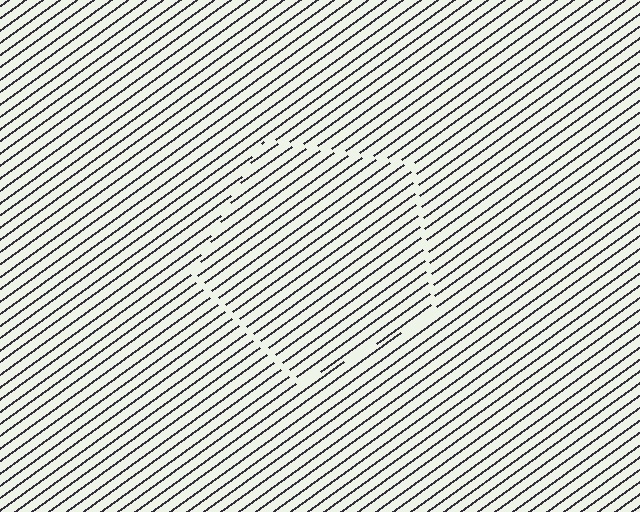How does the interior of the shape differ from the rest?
The interior of the shape contains the same grating, shifted by half a period — the contour is defined by the phase discontinuity where line-ends from the inner and outer gratings abut.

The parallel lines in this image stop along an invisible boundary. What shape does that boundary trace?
An illusory pentagon. The interior of the shape contains the same grating, shifted by half a period — the contour is defined by the phase discontinuity where line-ends from the inner and outer gratings abut.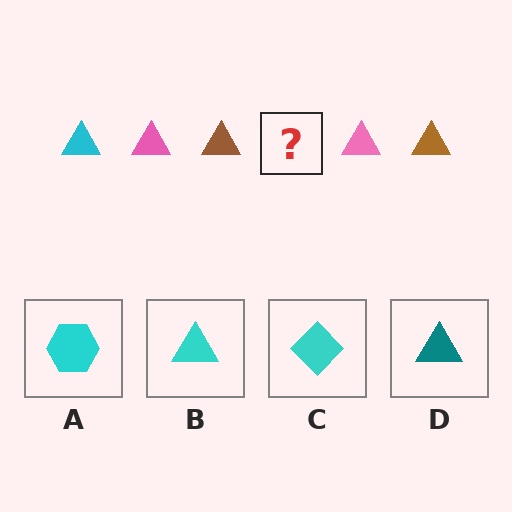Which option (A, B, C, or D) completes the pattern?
B.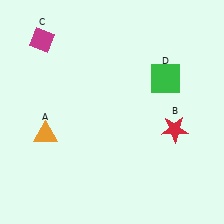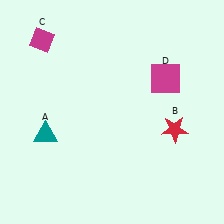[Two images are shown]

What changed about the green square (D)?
In Image 1, D is green. In Image 2, it changed to magenta.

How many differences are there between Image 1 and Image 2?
There are 2 differences between the two images.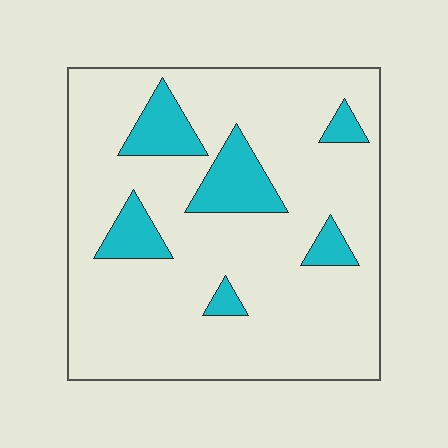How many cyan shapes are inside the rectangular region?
6.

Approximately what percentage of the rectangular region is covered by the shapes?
Approximately 15%.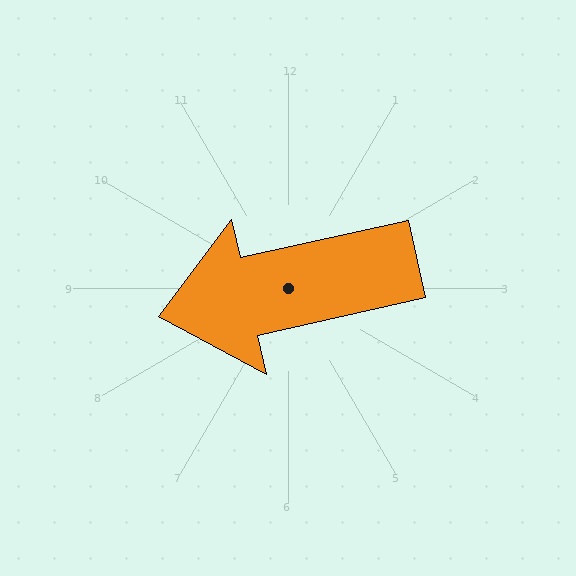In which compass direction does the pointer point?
West.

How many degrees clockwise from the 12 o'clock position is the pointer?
Approximately 257 degrees.